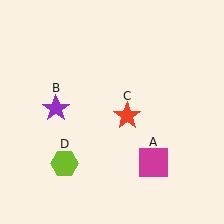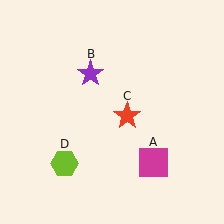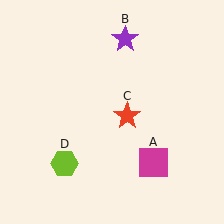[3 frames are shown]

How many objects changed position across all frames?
1 object changed position: purple star (object B).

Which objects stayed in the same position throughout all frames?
Magenta square (object A) and red star (object C) and lime hexagon (object D) remained stationary.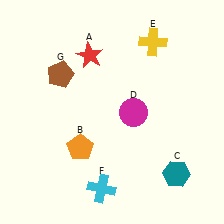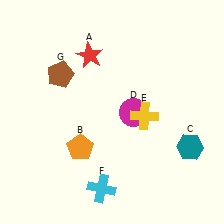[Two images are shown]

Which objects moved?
The objects that moved are: the teal hexagon (C), the yellow cross (E).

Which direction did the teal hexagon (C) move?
The teal hexagon (C) moved up.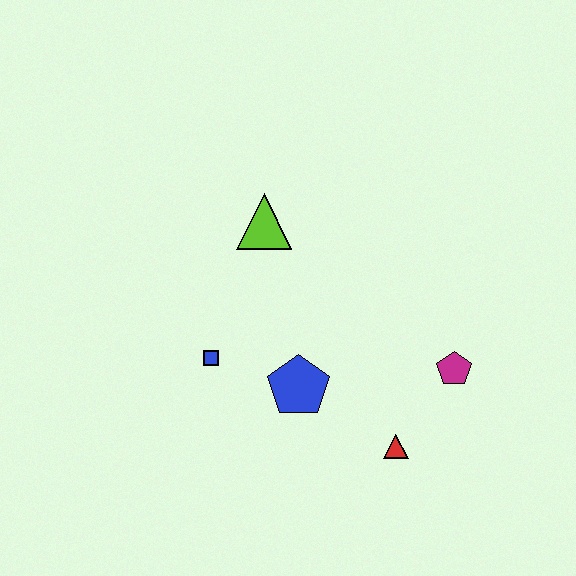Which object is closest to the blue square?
The blue pentagon is closest to the blue square.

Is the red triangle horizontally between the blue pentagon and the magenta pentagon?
Yes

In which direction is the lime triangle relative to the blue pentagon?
The lime triangle is above the blue pentagon.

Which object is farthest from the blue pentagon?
The lime triangle is farthest from the blue pentagon.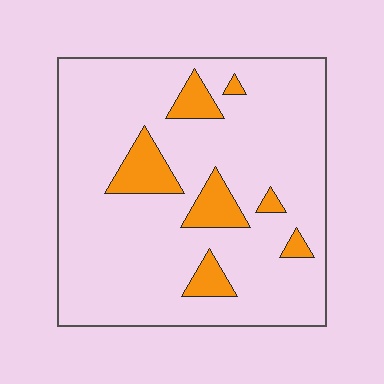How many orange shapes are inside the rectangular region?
7.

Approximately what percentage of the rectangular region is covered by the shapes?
Approximately 15%.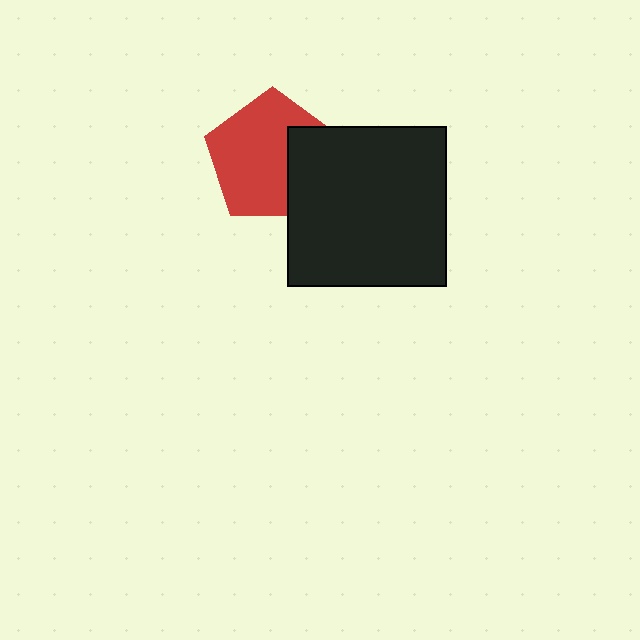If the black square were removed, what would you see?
You would see the complete red pentagon.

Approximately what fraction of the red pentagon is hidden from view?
Roughly 30% of the red pentagon is hidden behind the black square.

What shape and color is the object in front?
The object in front is a black square.